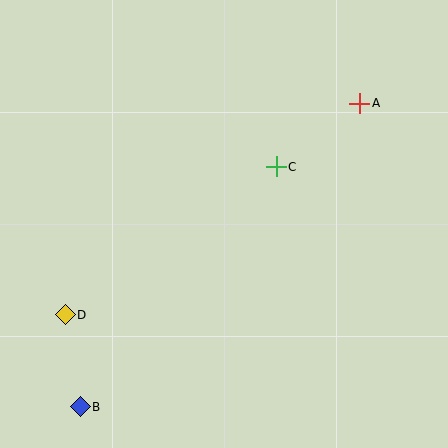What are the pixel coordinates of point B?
Point B is at (80, 407).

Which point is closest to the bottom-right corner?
Point C is closest to the bottom-right corner.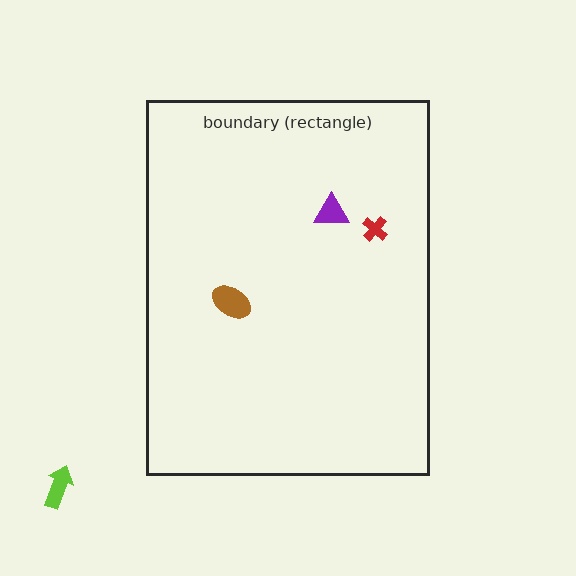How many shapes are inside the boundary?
3 inside, 1 outside.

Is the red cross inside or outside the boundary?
Inside.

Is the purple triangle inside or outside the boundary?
Inside.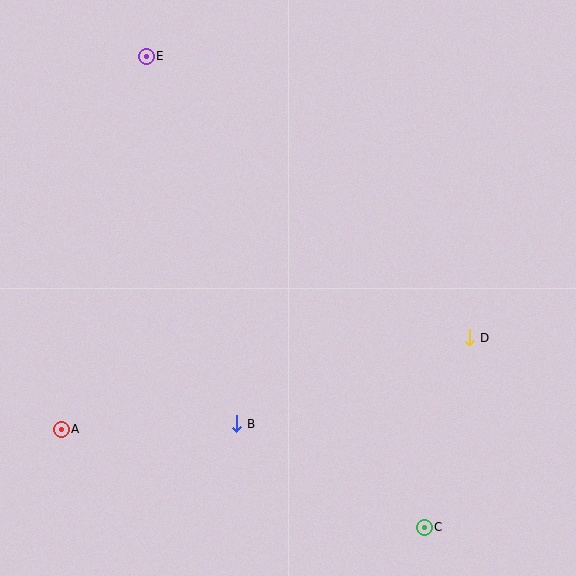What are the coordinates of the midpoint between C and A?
The midpoint between C and A is at (243, 478).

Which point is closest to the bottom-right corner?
Point C is closest to the bottom-right corner.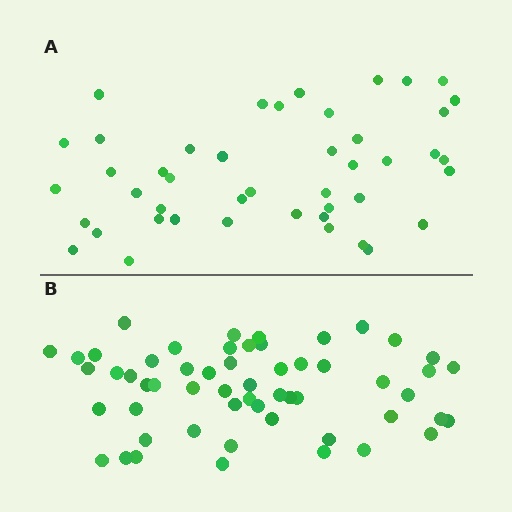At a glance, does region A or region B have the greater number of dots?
Region B (the bottom region) has more dots.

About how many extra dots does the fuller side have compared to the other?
Region B has roughly 12 or so more dots than region A.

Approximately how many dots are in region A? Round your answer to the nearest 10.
About 40 dots. (The exact count is 45, which rounds to 40.)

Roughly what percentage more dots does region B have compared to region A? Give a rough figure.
About 25% more.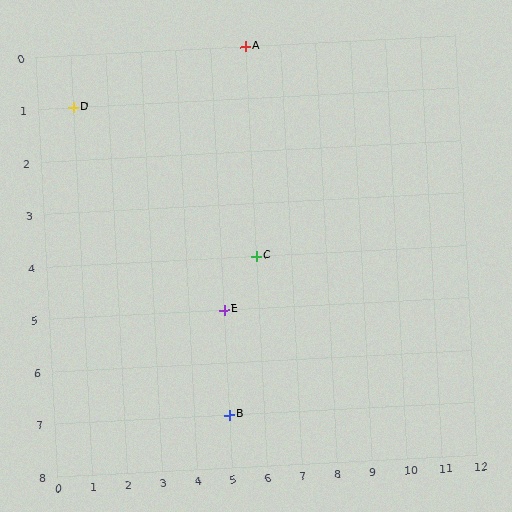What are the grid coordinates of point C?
Point C is at grid coordinates (6, 4).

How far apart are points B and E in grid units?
Points B and E are 2 rows apart.